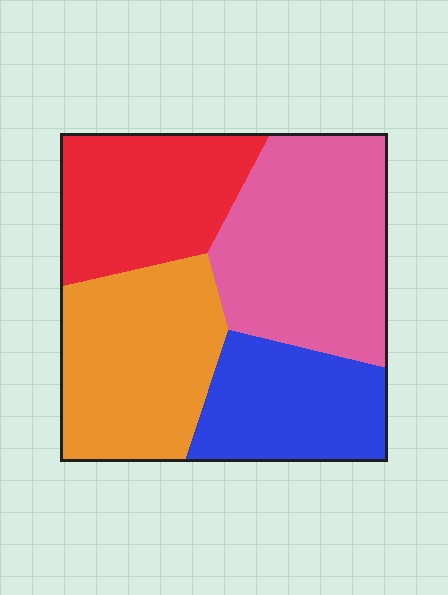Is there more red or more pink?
Pink.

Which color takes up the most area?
Pink, at roughly 30%.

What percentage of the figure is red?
Red takes up between a sixth and a third of the figure.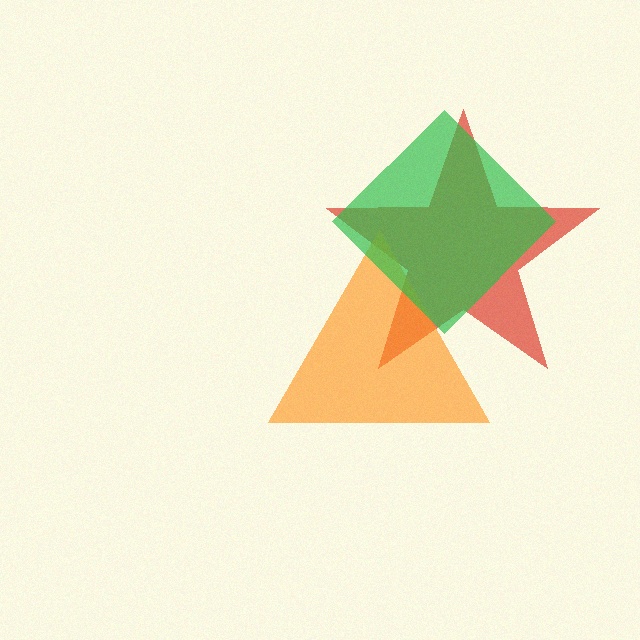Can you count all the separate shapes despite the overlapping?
Yes, there are 3 separate shapes.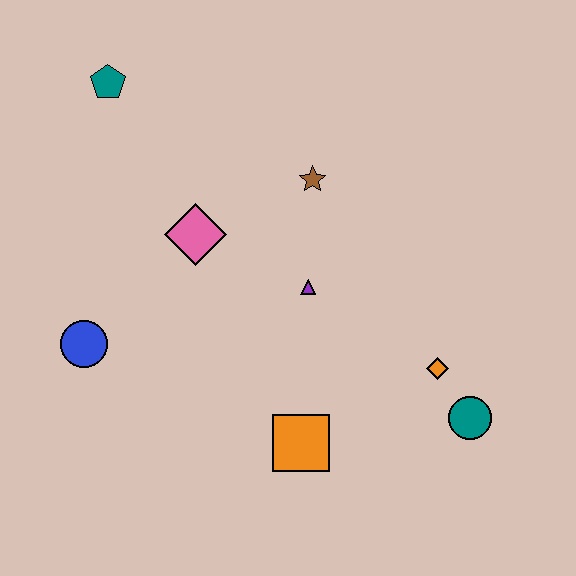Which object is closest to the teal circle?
The orange diamond is closest to the teal circle.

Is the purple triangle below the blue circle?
No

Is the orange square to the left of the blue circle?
No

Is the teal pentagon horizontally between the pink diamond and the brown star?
No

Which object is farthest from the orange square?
The teal pentagon is farthest from the orange square.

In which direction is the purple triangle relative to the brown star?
The purple triangle is below the brown star.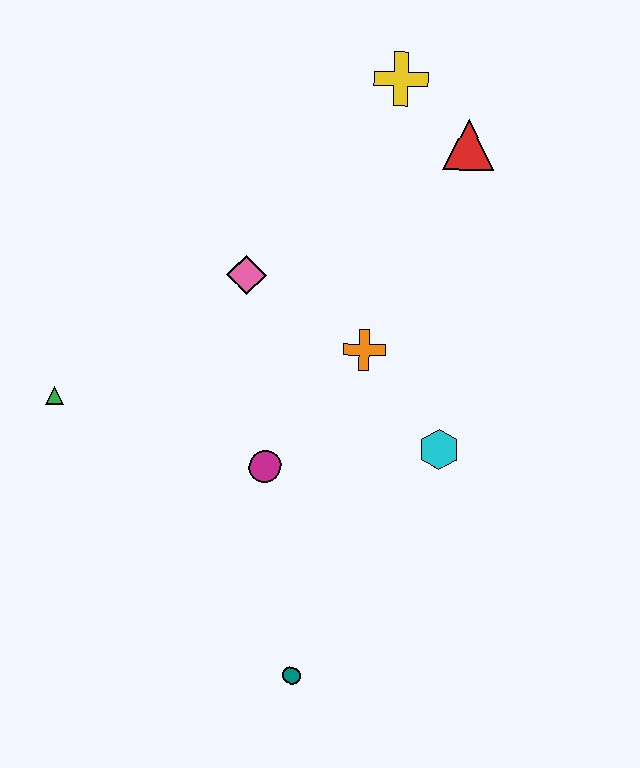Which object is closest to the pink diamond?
The orange cross is closest to the pink diamond.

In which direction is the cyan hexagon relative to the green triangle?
The cyan hexagon is to the right of the green triangle.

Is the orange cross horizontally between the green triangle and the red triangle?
Yes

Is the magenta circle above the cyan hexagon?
No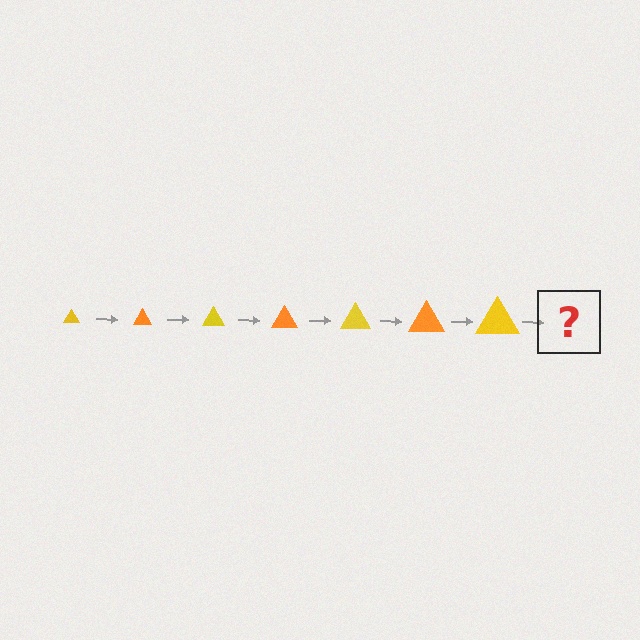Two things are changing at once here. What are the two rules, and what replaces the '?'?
The two rules are that the triangle grows larger each step and the color cycles through yellow and orange. The '?' should be an orange triangle, larger than the previous one.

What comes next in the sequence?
The next element should be an orange triangle, larger than the previous one.